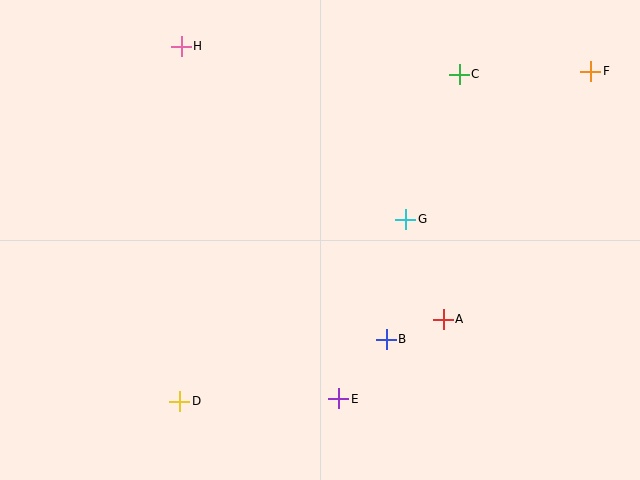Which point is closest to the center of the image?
Point G at (406, 219) is closest to the center.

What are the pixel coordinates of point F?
Point F is at (591, 71).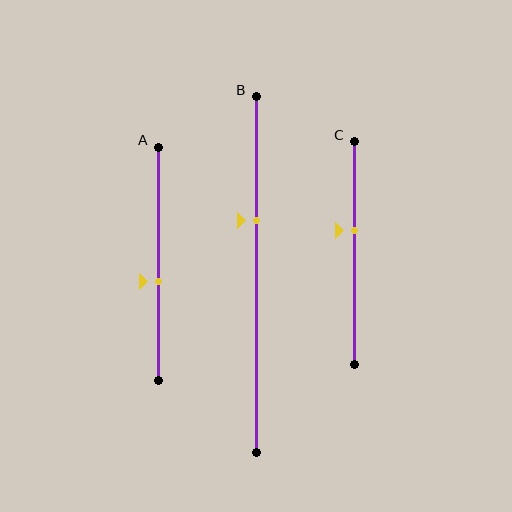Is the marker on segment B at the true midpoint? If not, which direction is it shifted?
No, the marker on segment B is shifted upward by about 15% of the segment length.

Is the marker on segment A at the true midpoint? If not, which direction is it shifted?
No, the marker on segment A is shifted downward by about 8% of the segment length.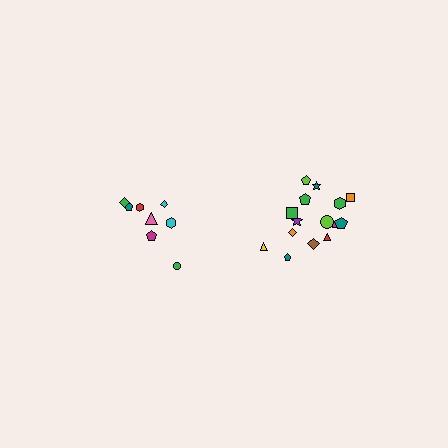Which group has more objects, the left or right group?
The right group.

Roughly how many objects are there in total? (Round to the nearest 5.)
Roughly 25 objects in total.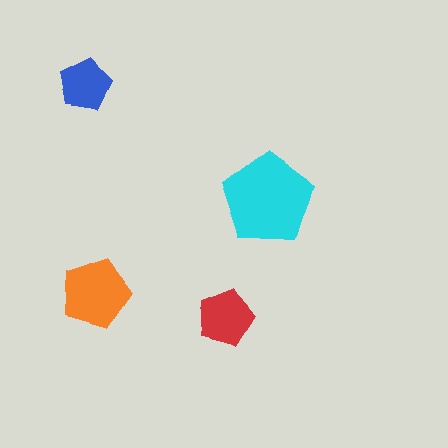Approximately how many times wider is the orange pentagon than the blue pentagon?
About 1.5 times wider.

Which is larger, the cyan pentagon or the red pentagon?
The cyan one.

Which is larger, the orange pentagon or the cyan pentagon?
The cyan one.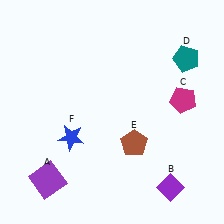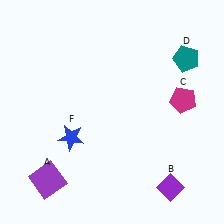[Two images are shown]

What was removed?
The brown pentagon (E) was removed in Image 2.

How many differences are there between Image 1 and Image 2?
There is 1 difference between the two images.